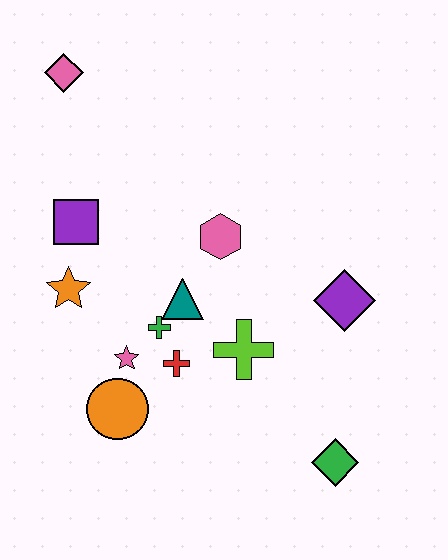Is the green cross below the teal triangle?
Yes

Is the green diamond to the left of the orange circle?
No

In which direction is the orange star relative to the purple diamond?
The orange star is to the left of the purple diamond.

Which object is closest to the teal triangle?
The green cross is closest to the teal triangle.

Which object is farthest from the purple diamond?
The pink diamond is farthest from the purple diamond.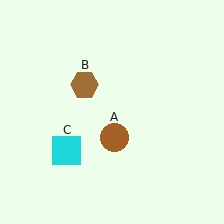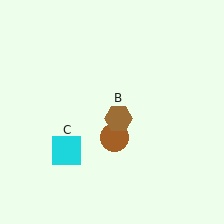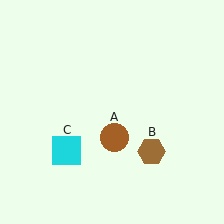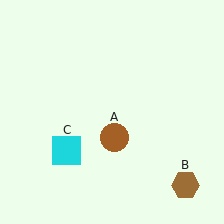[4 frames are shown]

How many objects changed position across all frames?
1 object changed position: brown hexagon (object B).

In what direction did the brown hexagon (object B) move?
The brown hexagon (object B) moved down and to the right.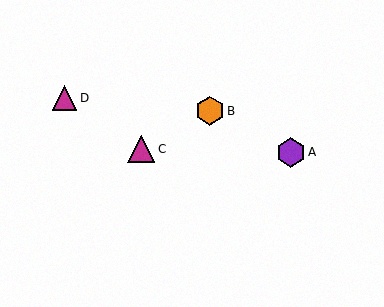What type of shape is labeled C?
Shape C is a magenta triangle.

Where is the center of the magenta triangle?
The center of the magenta triangle is at (141, 149).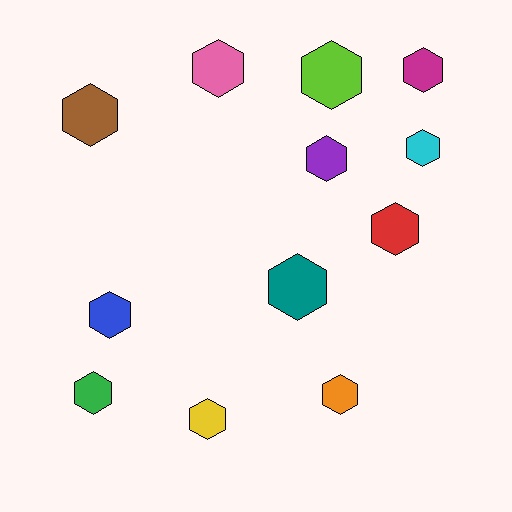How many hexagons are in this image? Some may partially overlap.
There are 12 hexagons.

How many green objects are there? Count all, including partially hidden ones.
There is 1 green object.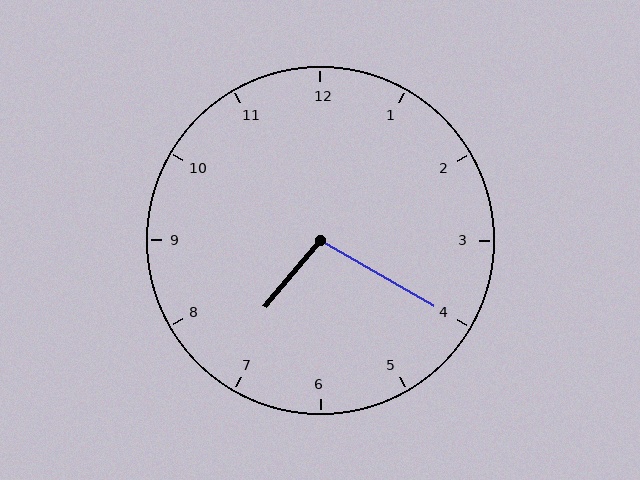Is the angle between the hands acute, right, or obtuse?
It is obtuse.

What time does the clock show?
7:20.